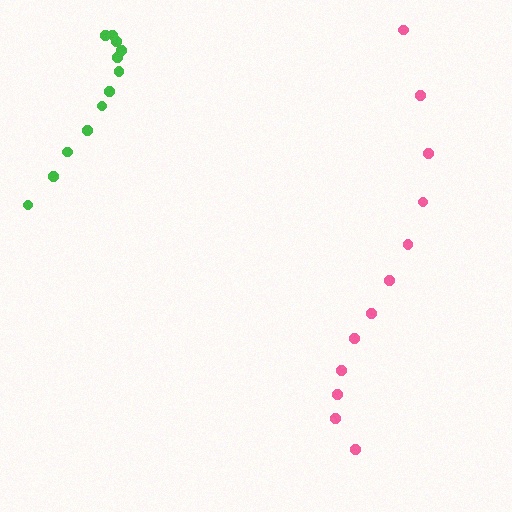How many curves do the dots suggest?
There are 2 distinct paths.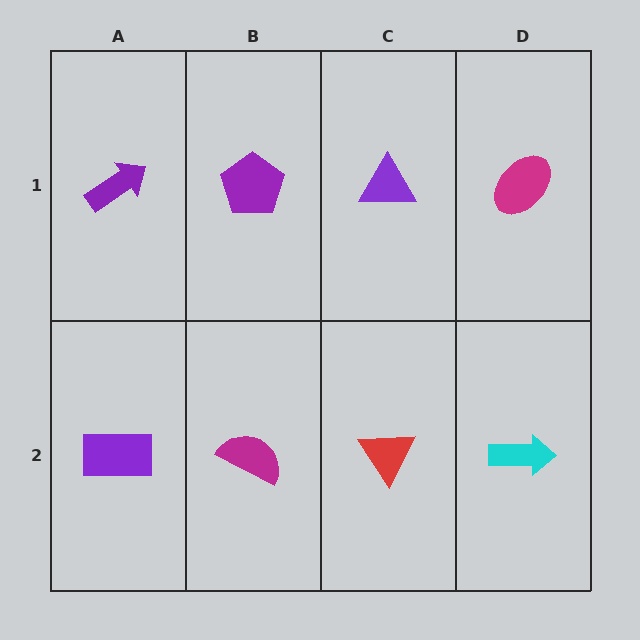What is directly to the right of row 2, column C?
A cyan arrow.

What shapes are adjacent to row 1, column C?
A red triangle (row 2, column C), a purple pentagon (row 1, column B), a magenta ellipse (row 1, column D).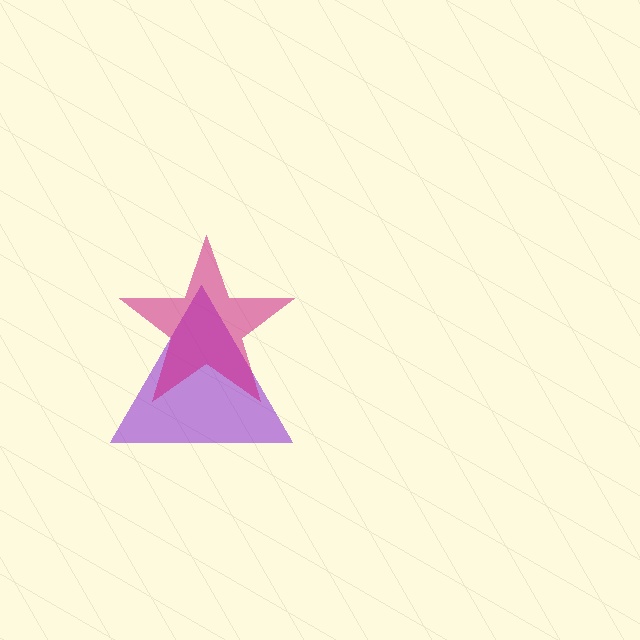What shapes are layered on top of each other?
The layered shapes are: a purple triangle, a magenta star.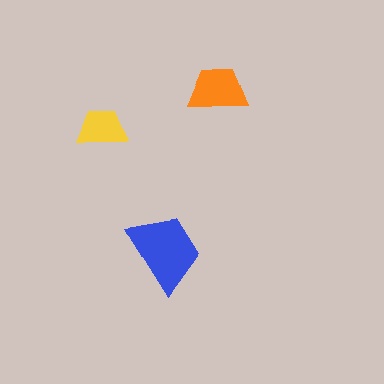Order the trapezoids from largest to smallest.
the blue one, the orange one, the yellow one.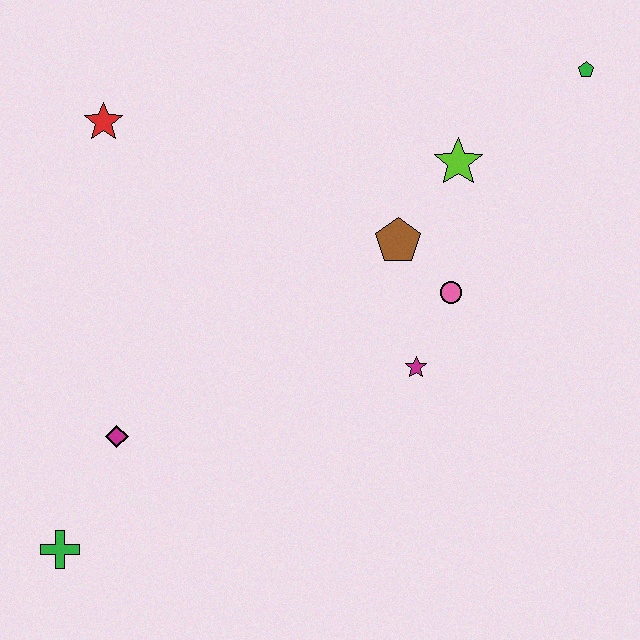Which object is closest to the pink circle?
The brown pentagon is closest to the pink circle.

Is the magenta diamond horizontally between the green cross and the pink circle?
Yes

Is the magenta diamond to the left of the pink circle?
Yes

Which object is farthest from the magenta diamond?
The green pentagon is farthest from the magenta diamond.